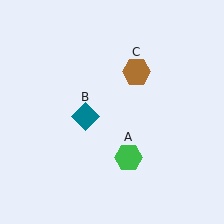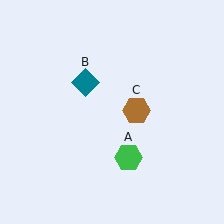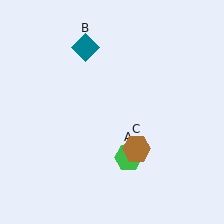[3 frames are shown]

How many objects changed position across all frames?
2 objects changed position: teal diamond (object B), brown hexagon (object C).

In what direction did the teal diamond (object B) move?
The teal diamond (object B) moved up.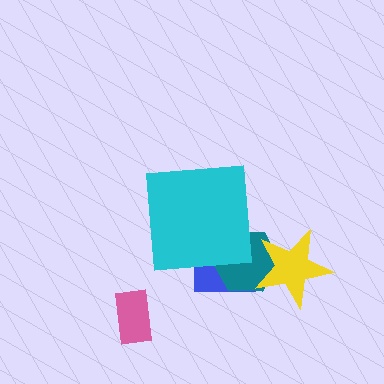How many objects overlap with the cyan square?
2 objects overlap with the cyan square.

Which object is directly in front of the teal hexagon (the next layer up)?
The cyan square is directly in front of the teal hexagon.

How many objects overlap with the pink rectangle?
0 objects overlap with the pink rectangle.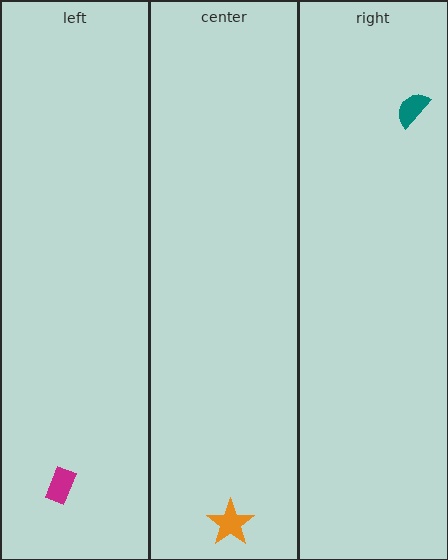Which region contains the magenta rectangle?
The left region.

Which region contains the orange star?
The center region.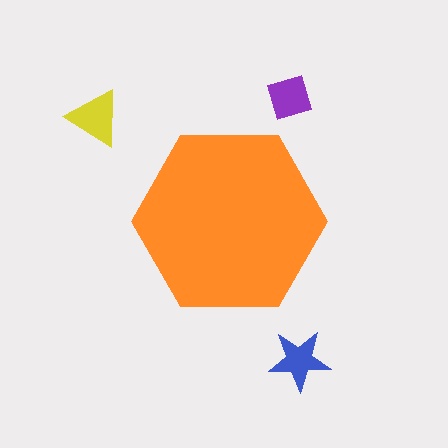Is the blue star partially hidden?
No, the blue star is fully visible.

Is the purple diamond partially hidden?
No, the purple diamond is fully visible.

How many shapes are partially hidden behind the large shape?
0 shapes are partially hidden.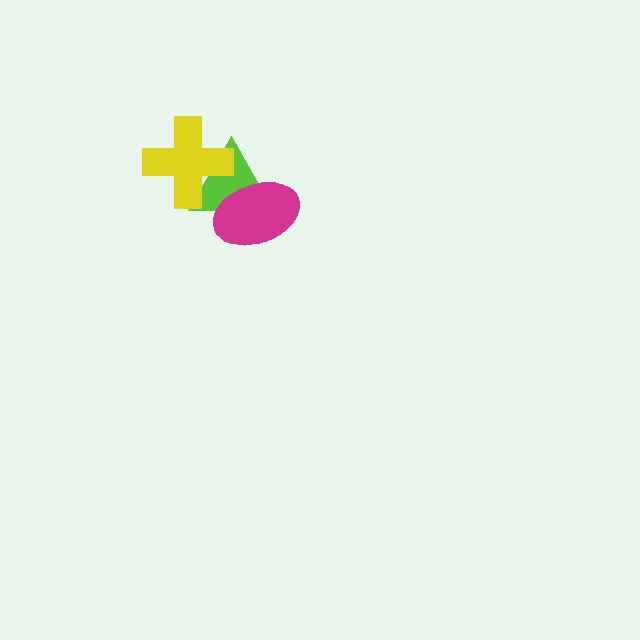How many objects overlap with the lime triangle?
2 objects overlap with the lime triangle.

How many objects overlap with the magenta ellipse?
1 object overlaps with the magenta ellipse.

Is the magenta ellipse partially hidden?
No, no other shape covers it.